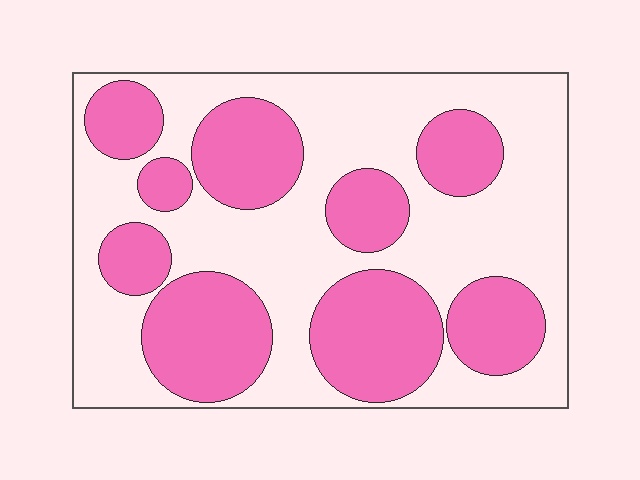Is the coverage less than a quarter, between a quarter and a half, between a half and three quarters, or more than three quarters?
Between a quarter and a half.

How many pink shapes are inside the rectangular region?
9.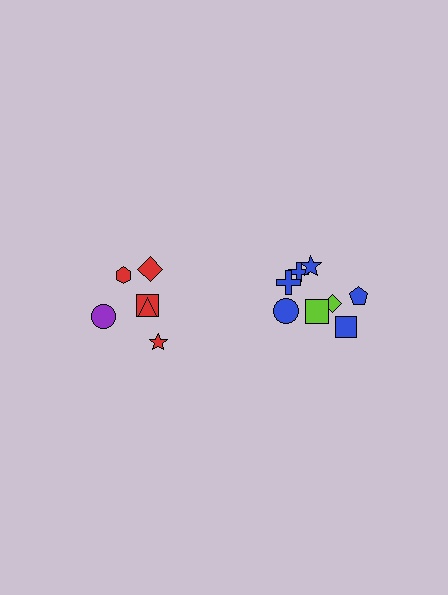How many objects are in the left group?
There are 6 objects.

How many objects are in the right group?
There are 8 objects.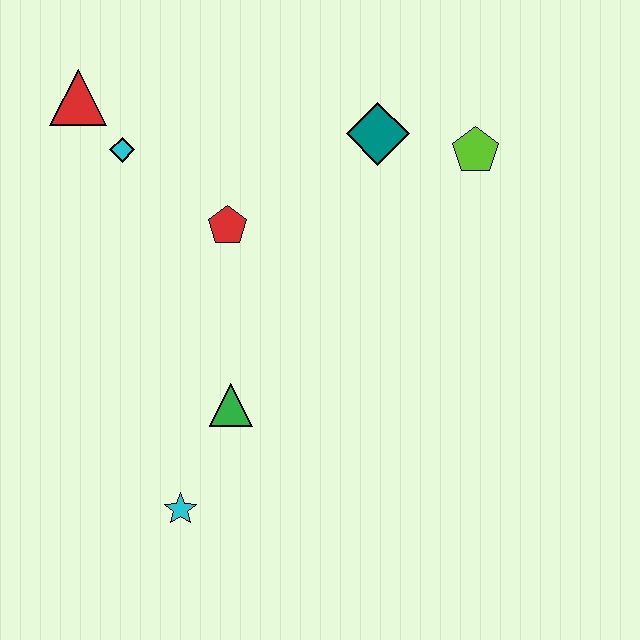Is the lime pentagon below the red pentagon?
No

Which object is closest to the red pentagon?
The cyan diamond is closest to the red pentagon.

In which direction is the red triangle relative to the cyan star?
The red triangle is above the cyan star.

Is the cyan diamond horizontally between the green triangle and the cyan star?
No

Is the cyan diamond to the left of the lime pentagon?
Yes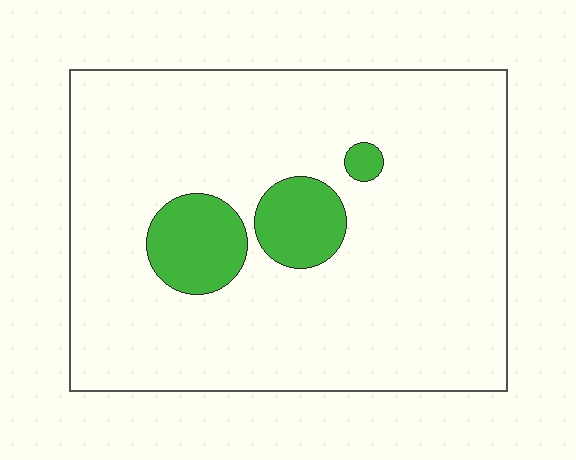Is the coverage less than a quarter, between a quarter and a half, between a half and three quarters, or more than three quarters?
Less than a quarter.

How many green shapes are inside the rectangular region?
3.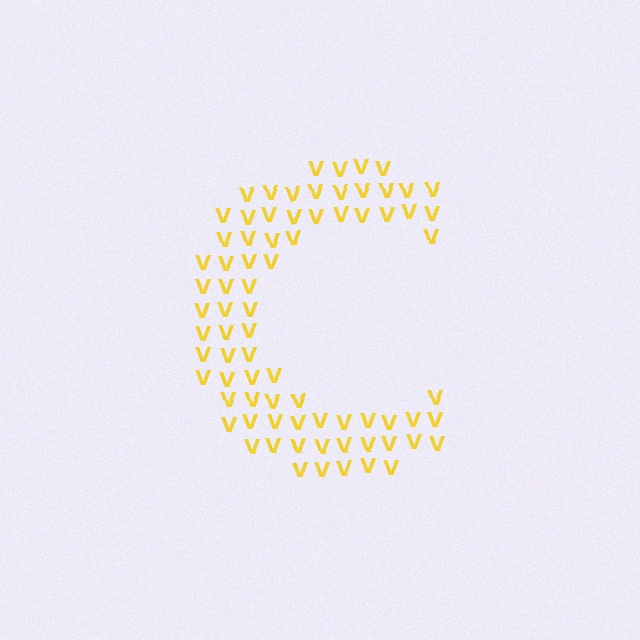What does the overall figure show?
The overall figure shows the letter C.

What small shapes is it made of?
It is made of small letter V's.